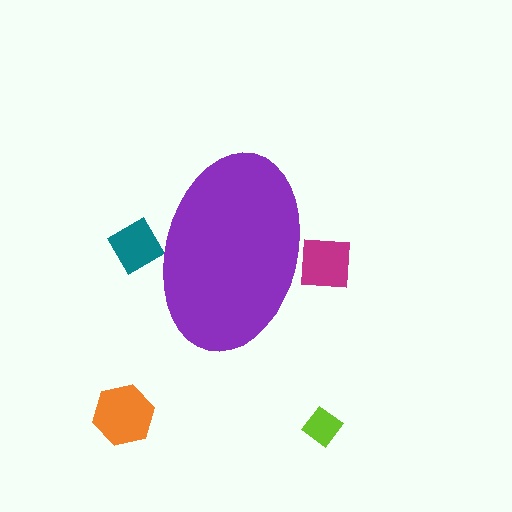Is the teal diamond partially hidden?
Yes, the teal diamond is partially hidden behind the purple ellipse.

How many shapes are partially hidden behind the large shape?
2 shapes are partially hidden.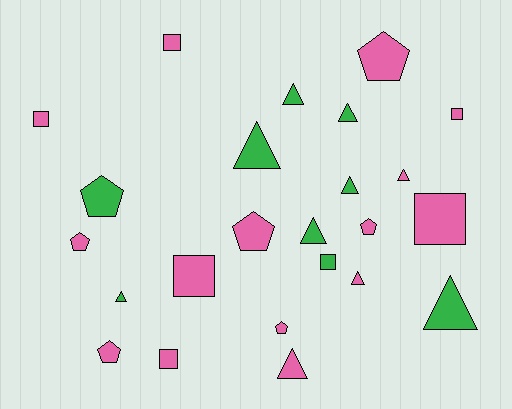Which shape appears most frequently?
Triangle, with 10 objects.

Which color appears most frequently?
Pink, with 15 objects.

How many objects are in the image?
There are 24 objects.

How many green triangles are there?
There are 7 green triangles.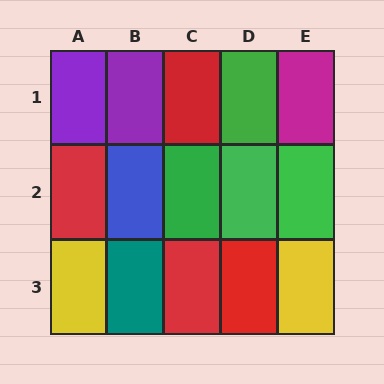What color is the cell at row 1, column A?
Purple.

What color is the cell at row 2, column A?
Red.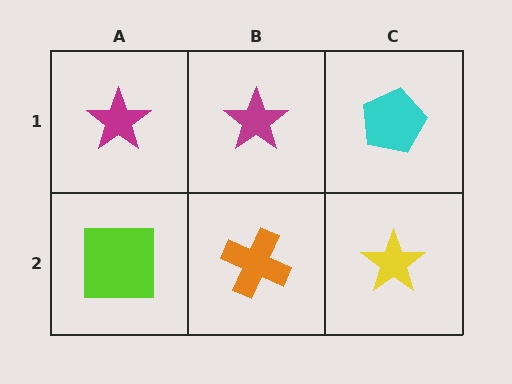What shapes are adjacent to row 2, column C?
A cyan pentagon (row 1, column C), an orange cross (row 2, column B).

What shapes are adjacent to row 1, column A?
A lime square (row 2, column A), a magenta star (row 1, column B).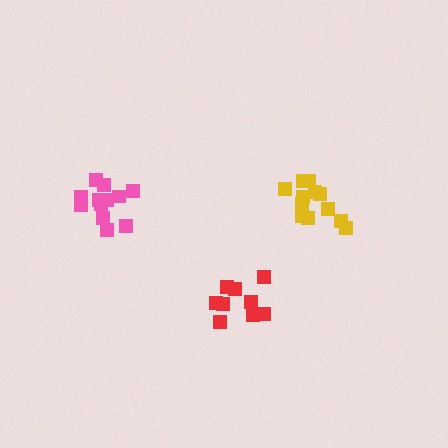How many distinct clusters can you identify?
There are 3 distinct clusters.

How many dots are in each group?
Group 1: 9 dots, Group 2: 12 dots, Group 3: 12 dots (33 total).